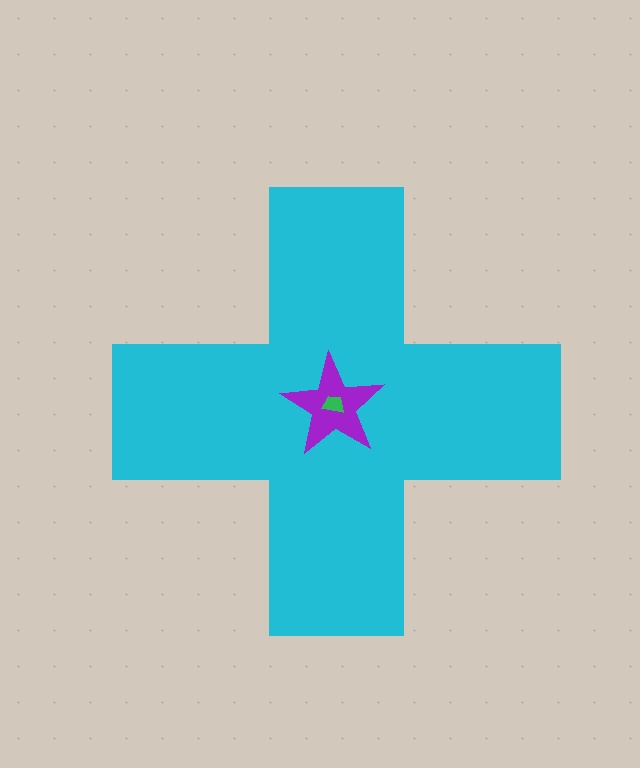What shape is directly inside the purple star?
The green trapezoid.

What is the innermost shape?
The green trapezoid.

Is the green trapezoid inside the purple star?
Yes.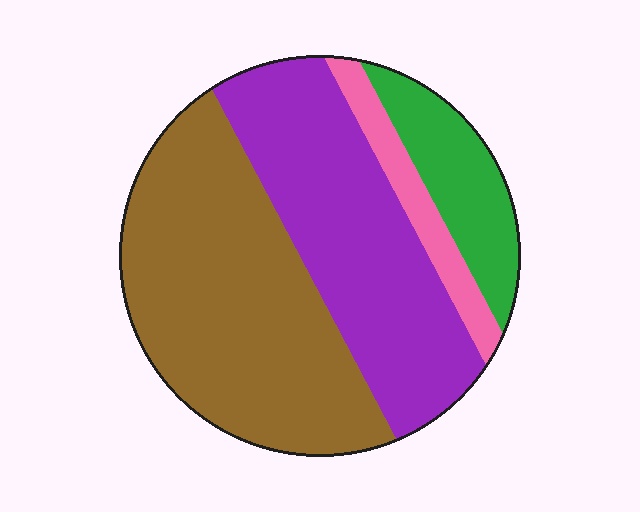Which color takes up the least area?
Pink, at roughly 10%.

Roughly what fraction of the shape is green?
Green takes up less than a quarter of the shape.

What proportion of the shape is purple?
Purple takes up between a third and a half of the shape.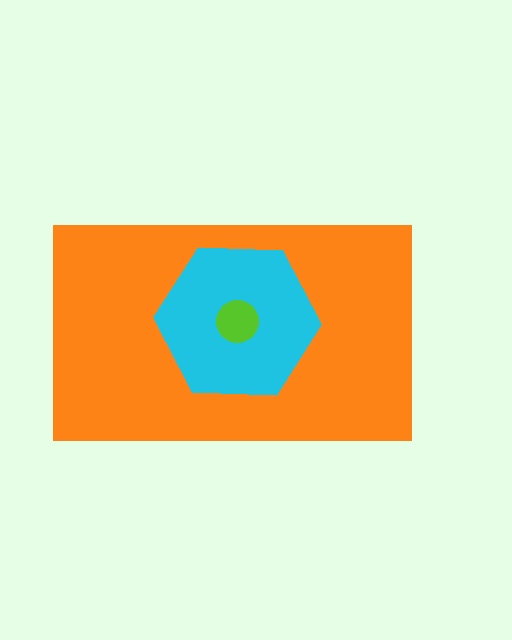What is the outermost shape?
The orange rectangle.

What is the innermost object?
The lime circle.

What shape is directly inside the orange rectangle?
The cyan hexagon.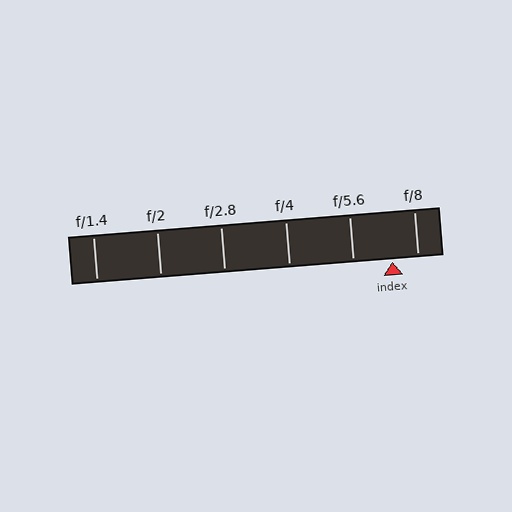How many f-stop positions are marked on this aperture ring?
There are 6 f-stop positions marked.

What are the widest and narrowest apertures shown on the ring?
The widest aperture shown is f/1.4 and the narrowest is f/8.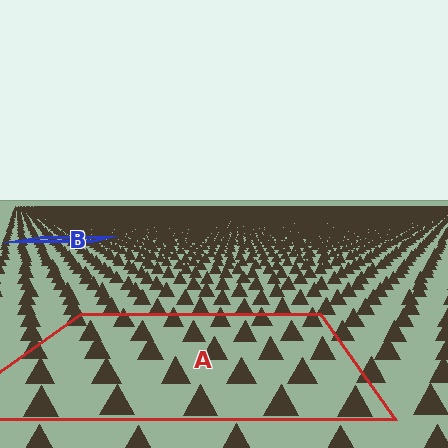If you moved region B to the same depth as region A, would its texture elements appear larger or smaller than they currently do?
They would appear larger. At a closer depth, the same texture elements are projected at a bigger on-screen size.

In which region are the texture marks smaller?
The texture marks are smaller in region B, because it is farther away.